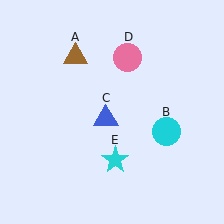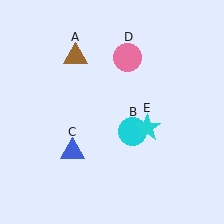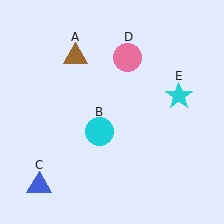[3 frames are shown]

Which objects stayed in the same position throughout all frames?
Brown triangle (object A) and pink circle (object D) remained stationary.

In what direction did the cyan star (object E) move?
The cyan star (object E) moved up and to the right.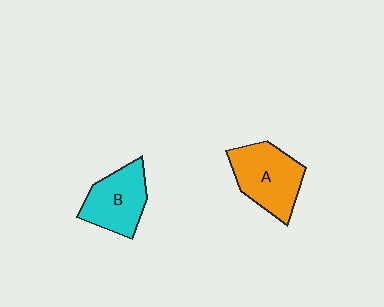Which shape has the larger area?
Shape A (orange).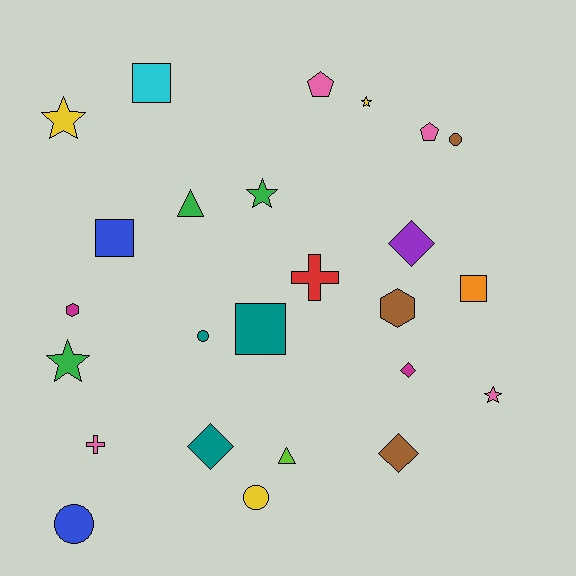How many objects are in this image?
There are 25 objects.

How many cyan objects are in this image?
There is 1 cyan object.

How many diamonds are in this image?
There are 4 diamonds.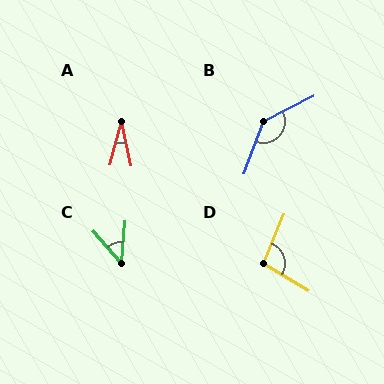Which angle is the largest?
B, at approximately 137 degrees.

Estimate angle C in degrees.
Approximately 46 degrees.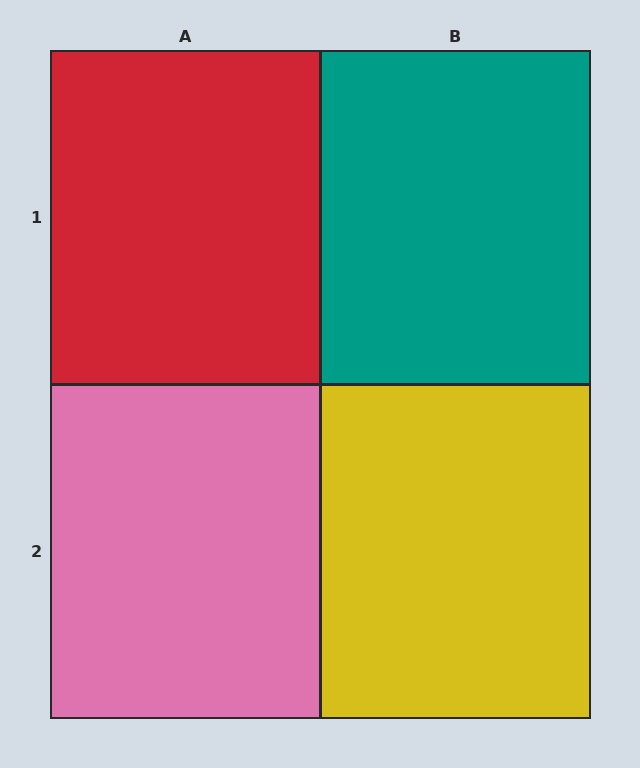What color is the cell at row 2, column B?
Yellow.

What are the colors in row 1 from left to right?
Red, teal.